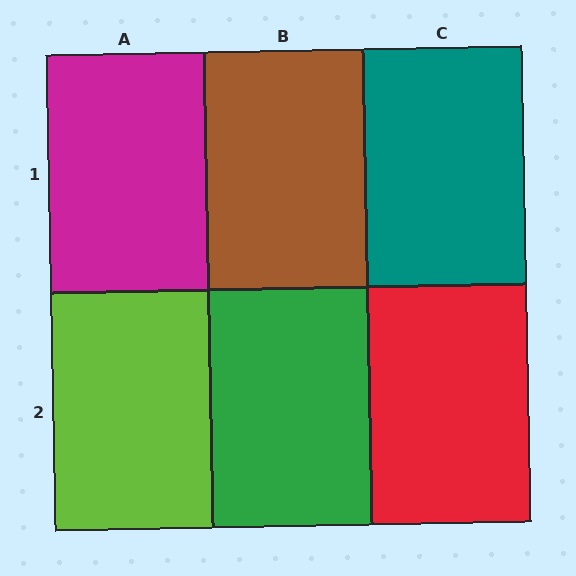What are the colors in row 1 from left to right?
Magenta, brown, teal.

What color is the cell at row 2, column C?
Red.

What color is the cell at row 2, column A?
Lime.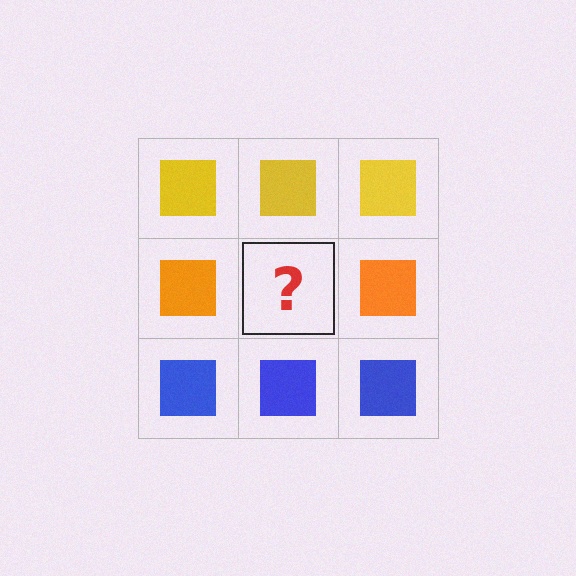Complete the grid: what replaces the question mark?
The question mark should be replaced with an orange square.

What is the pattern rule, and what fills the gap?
The rule is that each row has a consistent color. The gap should be filled with an orange square.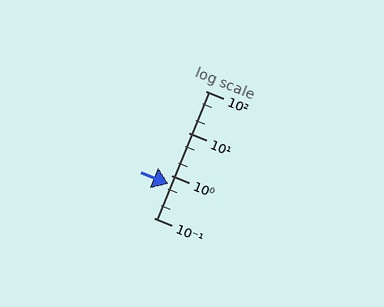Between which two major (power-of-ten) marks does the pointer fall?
The pointer is between 0.1 and 1.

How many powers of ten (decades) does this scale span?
The scale spans 3 decades, from 0.1 to 100.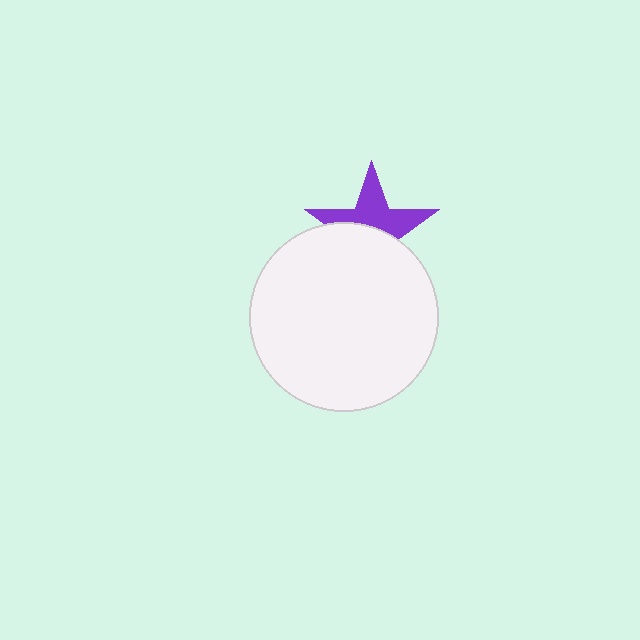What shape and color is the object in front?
The object in front is a white circle.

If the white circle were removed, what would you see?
You would see the complete purple star.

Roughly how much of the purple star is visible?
About half of it is visible (roughly 49%).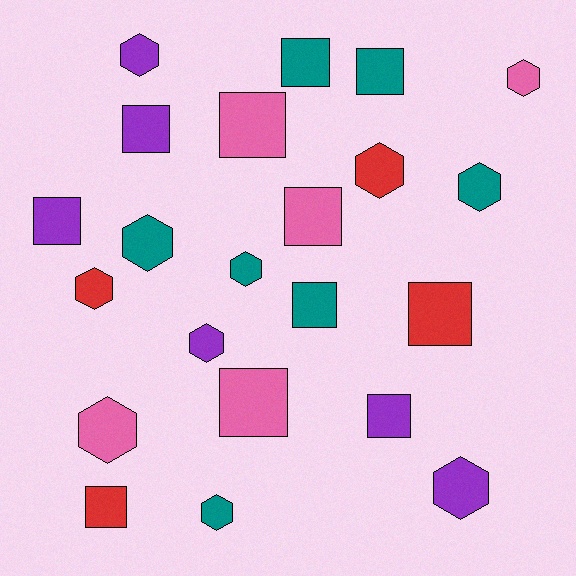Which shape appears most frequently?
Square, with 11 objects.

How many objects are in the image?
There are 22 objects.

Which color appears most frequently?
Teal, with 7 objects.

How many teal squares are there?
There are 3 teal squares.